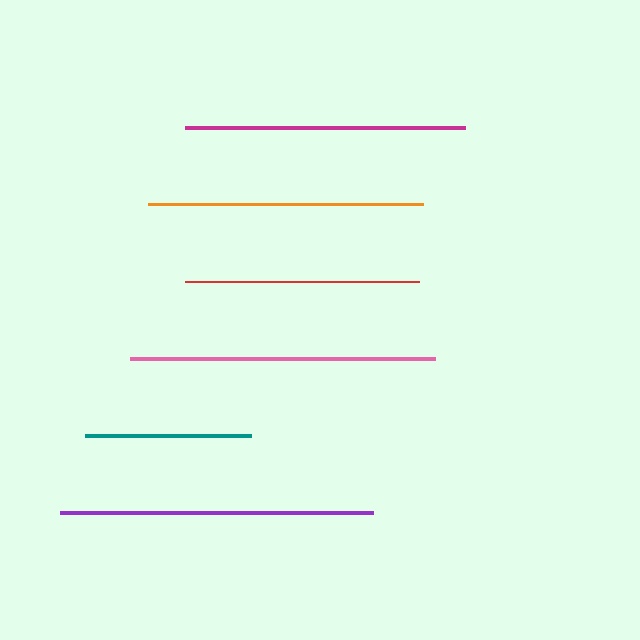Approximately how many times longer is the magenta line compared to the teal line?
The magenta line is approximately 1.7 times the length of the teal line.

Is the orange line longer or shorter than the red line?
The orange line is longer than the red line.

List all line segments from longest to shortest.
From longest to shortest: purple, pink, magenta, orange, red, teal.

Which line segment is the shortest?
The teal line is the shortest at approximately 167 pixels.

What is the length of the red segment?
The red segment is approximately 234 pixels long.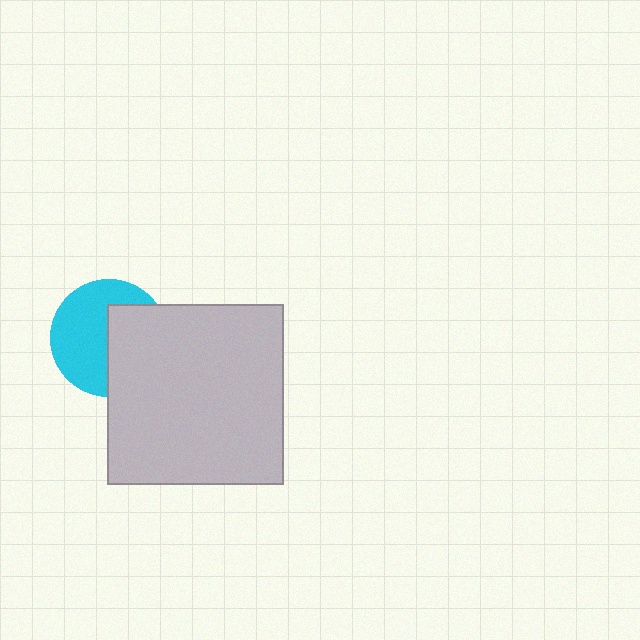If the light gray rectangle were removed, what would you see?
You would see the complete cyan circle.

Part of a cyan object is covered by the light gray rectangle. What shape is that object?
It is a circle.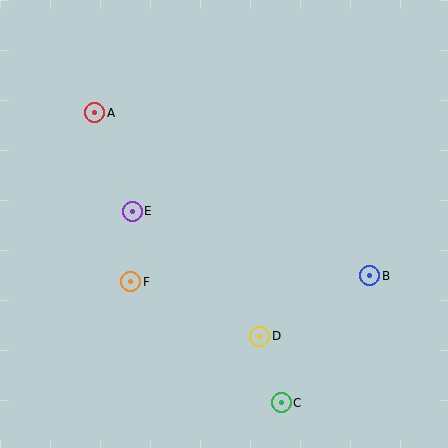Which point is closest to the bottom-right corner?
Point C is closest to the bottom-right corner.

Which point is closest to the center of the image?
Point E at (132, 211) is closest to the center.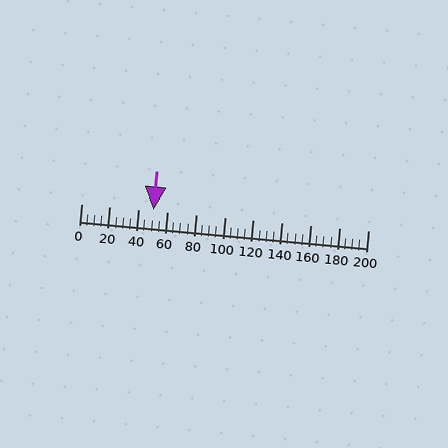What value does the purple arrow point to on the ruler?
The purple arrow points to approximately 50.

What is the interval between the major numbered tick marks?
The major tick marks are spaced 20 units apart.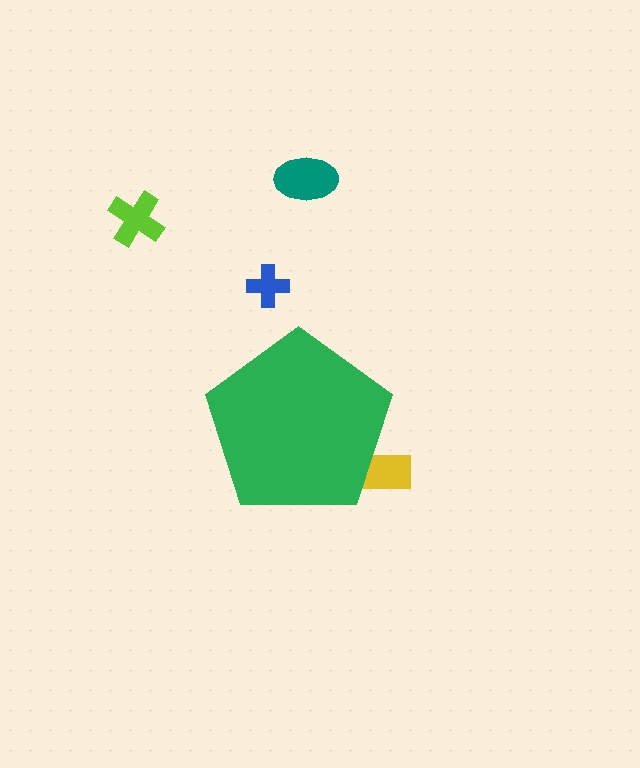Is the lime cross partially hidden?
No, the lime cross is fully visible.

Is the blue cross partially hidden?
No, the blue cross is fully visible.